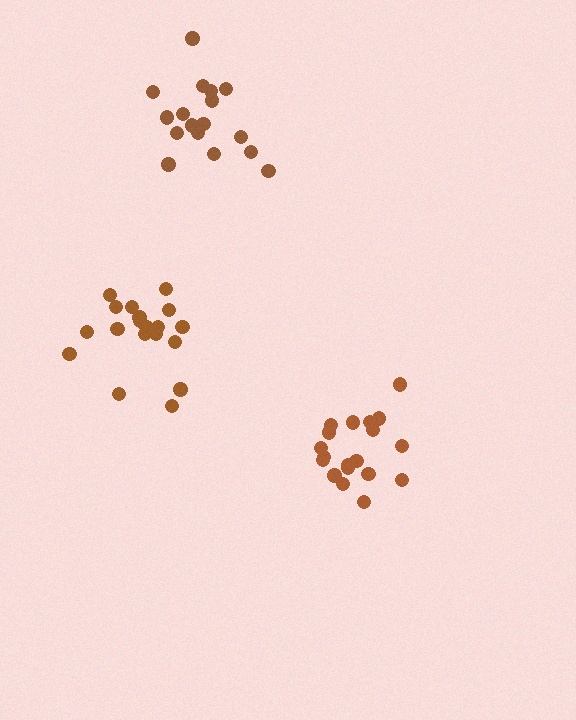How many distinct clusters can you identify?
There are 3 distinct clusters.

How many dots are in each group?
Group 1: 17 dots, Group 2: 19 dots, Group 3: 19 dots (55 total).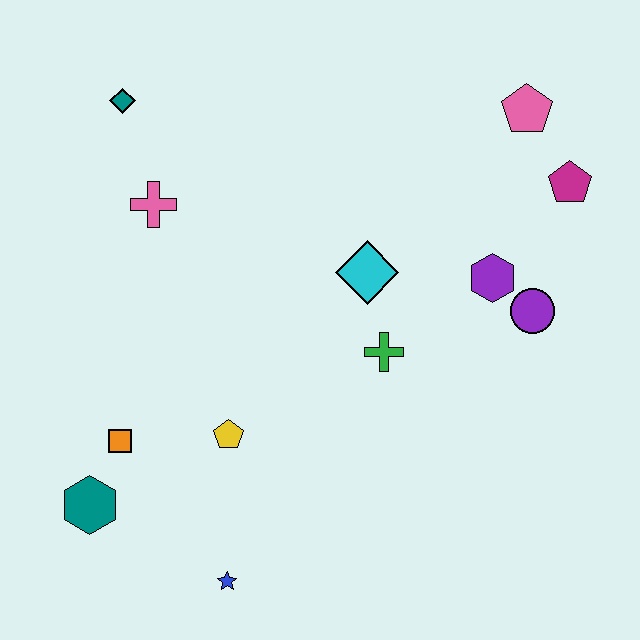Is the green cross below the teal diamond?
Yes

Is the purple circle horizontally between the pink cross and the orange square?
No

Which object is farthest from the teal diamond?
The blue star is farthest from the teal diamond.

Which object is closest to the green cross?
The cyan diamond is closest to the green cross.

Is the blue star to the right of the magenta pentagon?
No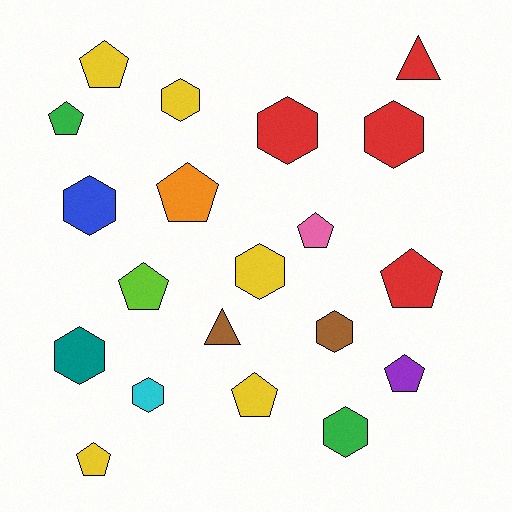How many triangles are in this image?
There are 2 triangles.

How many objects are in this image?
There are 20 objects.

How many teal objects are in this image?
There is 1 teal object.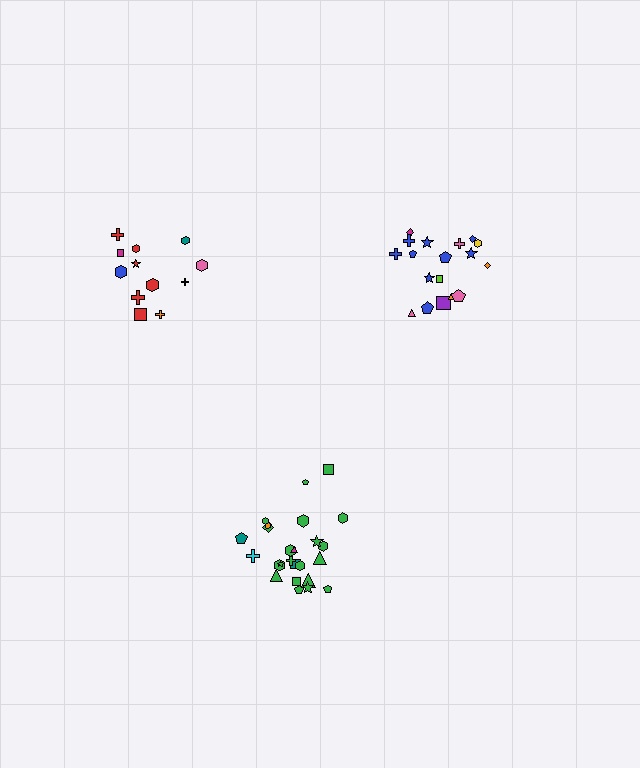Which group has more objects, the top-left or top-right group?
The top-right group.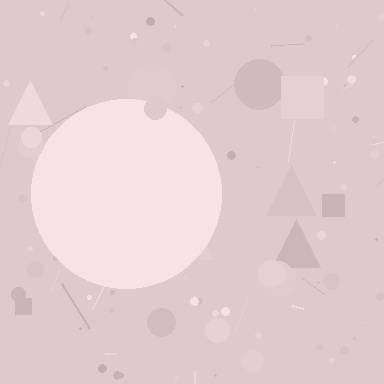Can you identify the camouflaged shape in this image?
The camouflaged shape is a circle.